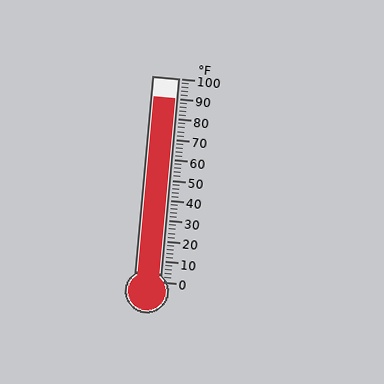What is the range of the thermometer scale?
The thermometer scale ranges from 0°F to 100°F.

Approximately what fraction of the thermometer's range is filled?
The thermometer is filled to approximately 90% of its range.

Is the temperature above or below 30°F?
The temperature is above 30°F.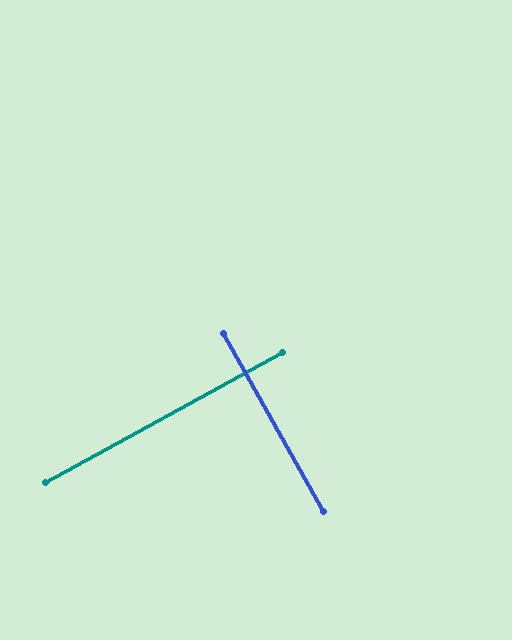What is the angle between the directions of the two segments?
Approximately 90 degrees.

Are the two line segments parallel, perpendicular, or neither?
Perpendicular — they meet at approximately 90°.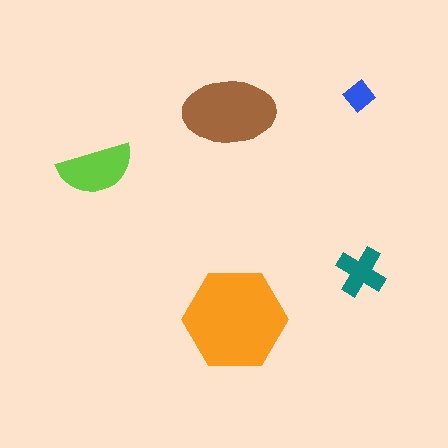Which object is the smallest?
The blue diamond.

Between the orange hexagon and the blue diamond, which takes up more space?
The orange hexagon.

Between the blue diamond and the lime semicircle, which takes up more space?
The lime semicircle.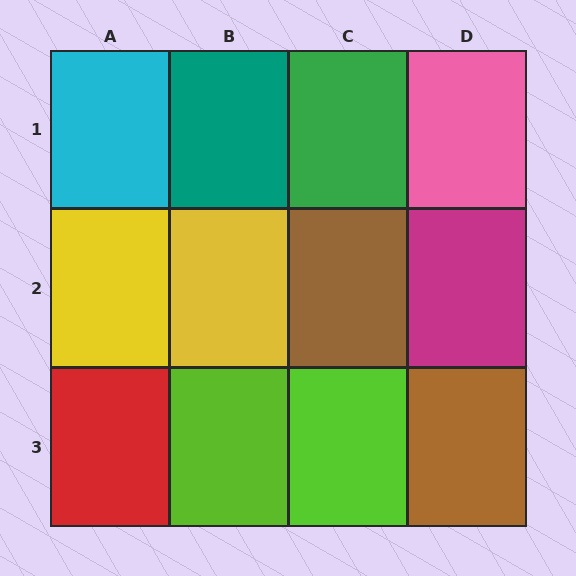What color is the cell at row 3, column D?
Brown.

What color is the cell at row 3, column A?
Red.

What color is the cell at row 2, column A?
Yellow.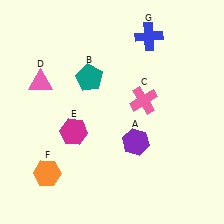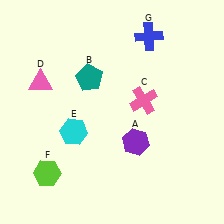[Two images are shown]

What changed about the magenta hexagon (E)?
In Image 1, E is magenta. In Image 2, it changed to cyan.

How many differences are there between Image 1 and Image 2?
There are 2 differences between the two images.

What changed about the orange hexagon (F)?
In Image 1, F is orange. In Image 2, it changed to lime.